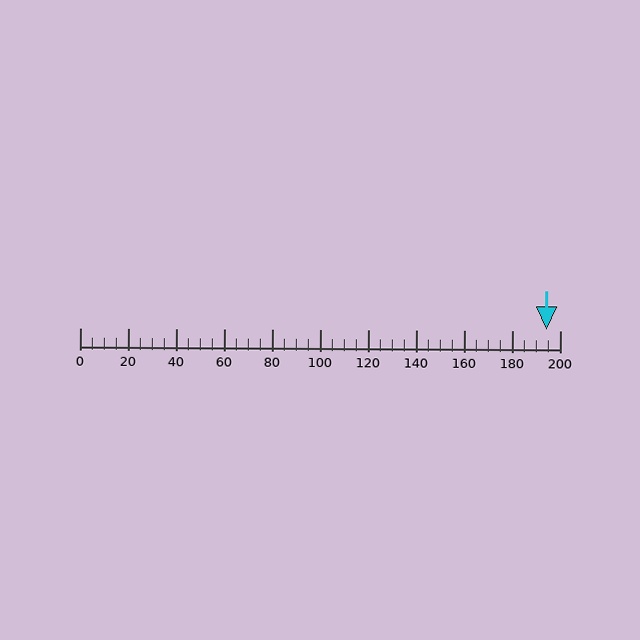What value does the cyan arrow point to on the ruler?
The cyan arrow points to approximately 194.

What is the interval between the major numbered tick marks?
The major tick marks are spaced 20 units apart.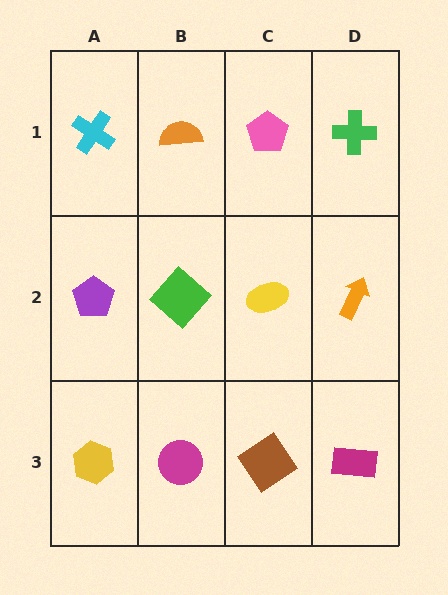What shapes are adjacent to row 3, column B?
A green diamond (row 2, column B), a yellow hexagon (row 3, column A), a brown diamond (row 3, column C).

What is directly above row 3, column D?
An orange arrow.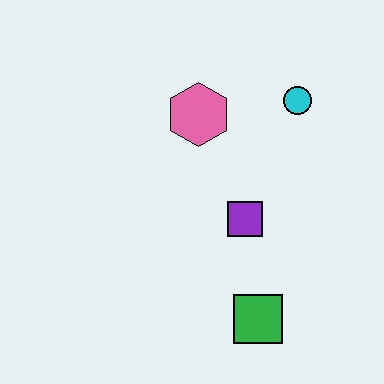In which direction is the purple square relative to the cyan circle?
The purple square is below the cyan circle.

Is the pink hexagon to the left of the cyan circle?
Yes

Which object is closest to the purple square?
The green square is closest to the purple square.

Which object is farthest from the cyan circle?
The green square is farthest from the cyan circle.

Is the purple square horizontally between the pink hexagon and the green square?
Yes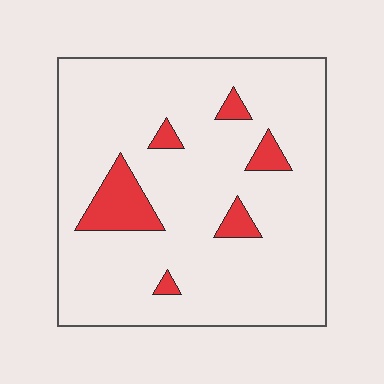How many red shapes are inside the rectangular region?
6.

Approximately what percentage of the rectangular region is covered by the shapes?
Approximately 10%.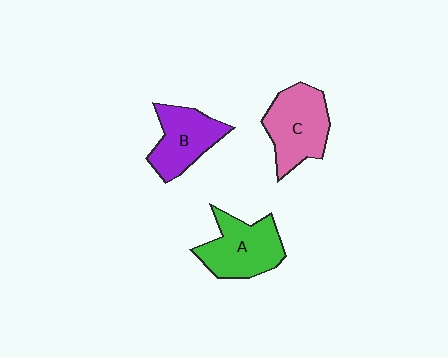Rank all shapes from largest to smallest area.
From largest to smallest: C (pink), A (green), B (purple).